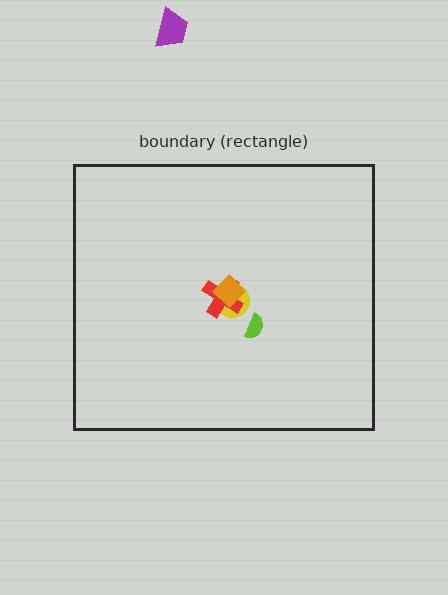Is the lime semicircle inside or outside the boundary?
Inside.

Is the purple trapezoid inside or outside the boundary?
Outside.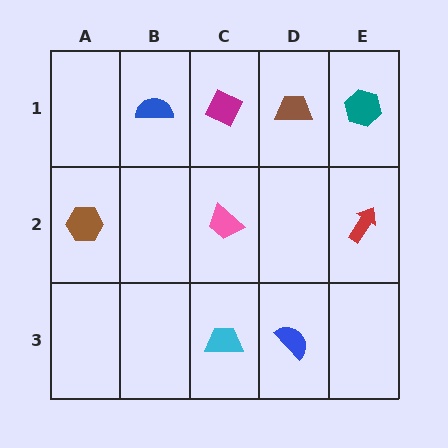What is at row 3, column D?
A blue semicircle.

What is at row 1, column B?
A blue semicircle.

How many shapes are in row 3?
2 shapes.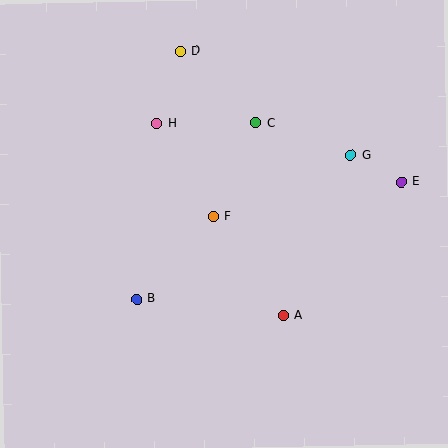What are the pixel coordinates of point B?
Point B is at (137, 299).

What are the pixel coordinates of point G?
Point G is at (350, 155).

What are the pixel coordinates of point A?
Point A is at (283, 315).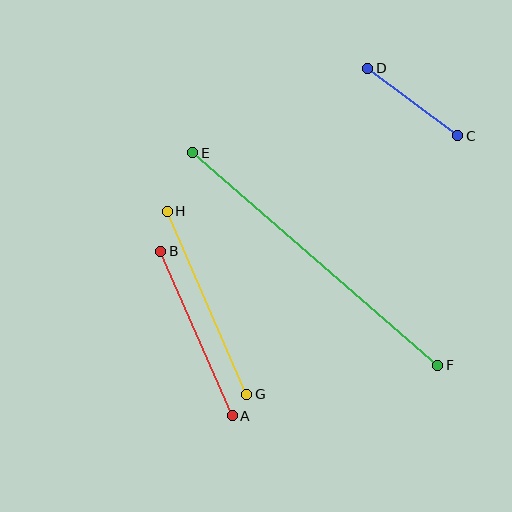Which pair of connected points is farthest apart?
Points E and F are farthest apart.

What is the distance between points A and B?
The distance is approximately 180 pixels.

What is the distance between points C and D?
The distance is approximately 112 pixels.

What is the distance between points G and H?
The distance is approximately 200 pixels.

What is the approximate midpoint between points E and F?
The midpoint is at approximately (315, 259) pixels.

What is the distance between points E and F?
The distance is approximately 324 pixels.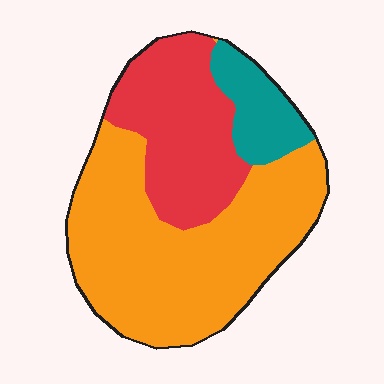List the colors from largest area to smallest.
From largest to smallest: orange, red, teal.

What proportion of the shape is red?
Red takes up about one third (1/3) of the shape.